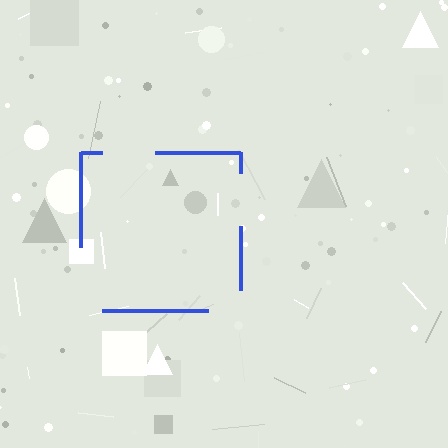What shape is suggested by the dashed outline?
The dashed outline suggests a square.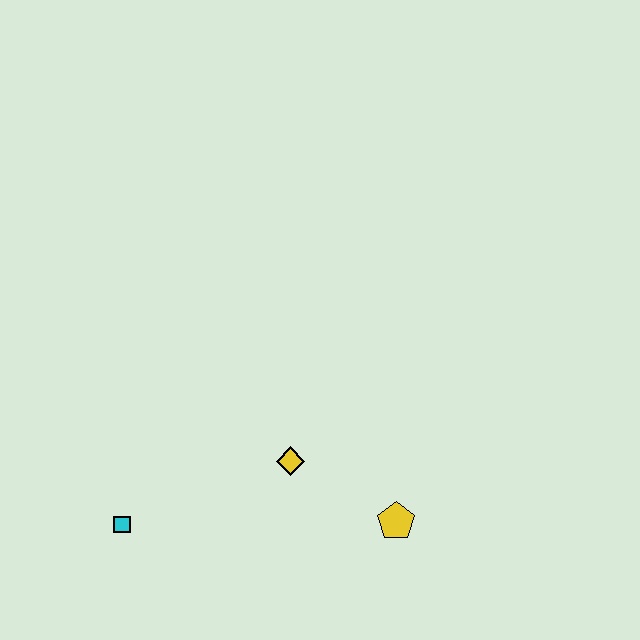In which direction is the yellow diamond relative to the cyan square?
The yellow diamond is to the right of the cyan square.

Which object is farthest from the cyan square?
The yellow pentagon is farthest from the cyan square.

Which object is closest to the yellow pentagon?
The yellow diamond is closest to the yellow pentagon.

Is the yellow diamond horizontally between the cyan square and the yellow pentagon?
Yes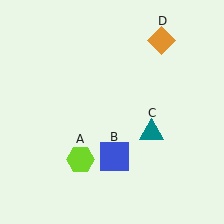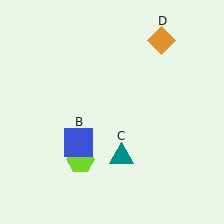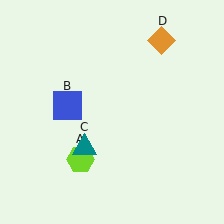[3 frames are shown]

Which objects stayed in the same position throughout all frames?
Lime hexagon (object A) and orange diamond (object D) remained stationary.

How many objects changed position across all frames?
2 objects changed position: blue square (object B), teal triangle (object C).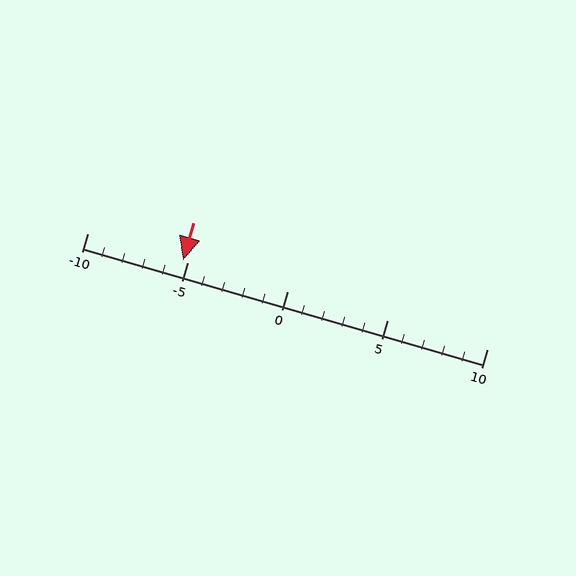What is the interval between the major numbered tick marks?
The major tick marks are spaced 5 units apart.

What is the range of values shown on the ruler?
The ruler shows values from -10 to 10.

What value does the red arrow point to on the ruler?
The red arrow points to approximately -5.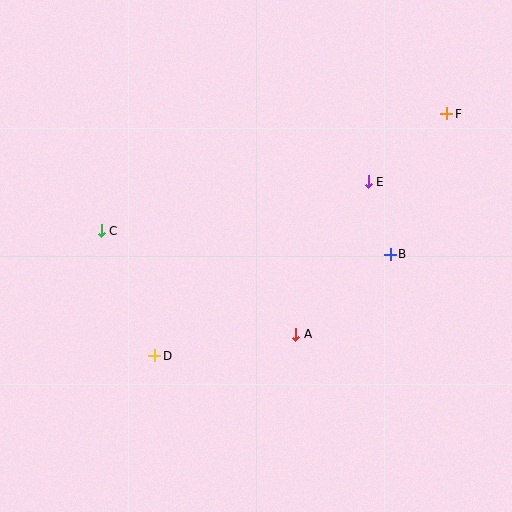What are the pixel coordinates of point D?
Point D is at (155, 356).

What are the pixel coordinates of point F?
Point F is at (447, 114).